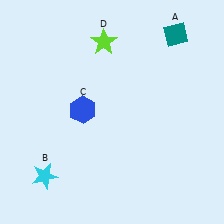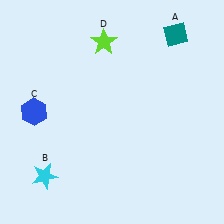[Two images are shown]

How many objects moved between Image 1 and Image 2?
1 object moved between the two images.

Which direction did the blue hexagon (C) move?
The blue hexagon (C) moved left.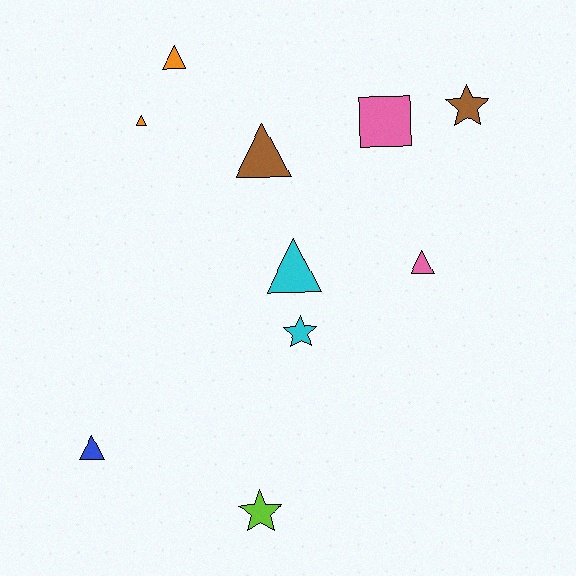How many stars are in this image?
There are 3 stars.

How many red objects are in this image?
There are no red objects.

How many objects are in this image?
There are 10 objects.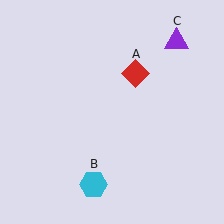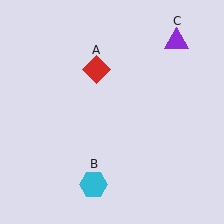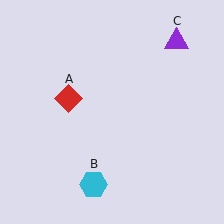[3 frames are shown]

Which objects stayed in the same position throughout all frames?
Cyan hexagon (object B) and purple triangle (object C) remained stationary.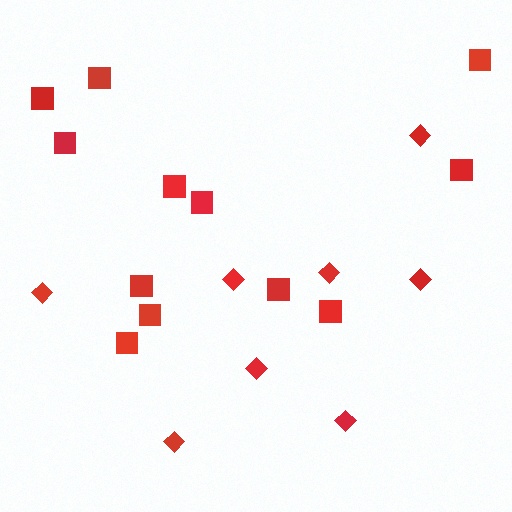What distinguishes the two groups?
There are 2 groups: one group of diamonds (8) and one group of squares (12).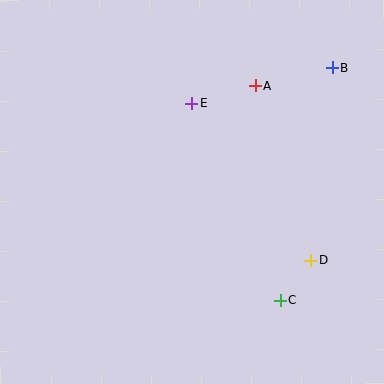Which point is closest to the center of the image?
Point E at (192, 103) is closest to the center.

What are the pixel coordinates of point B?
Point B is at (332, 68).